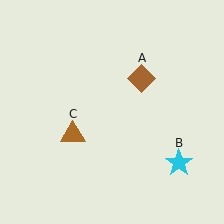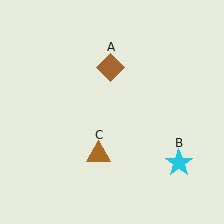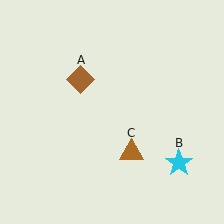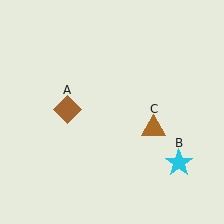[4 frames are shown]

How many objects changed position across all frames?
2 objects changed position: brown diamond (object A), brown triangle (object C).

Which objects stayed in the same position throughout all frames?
Cyan star (object B) remained stationary.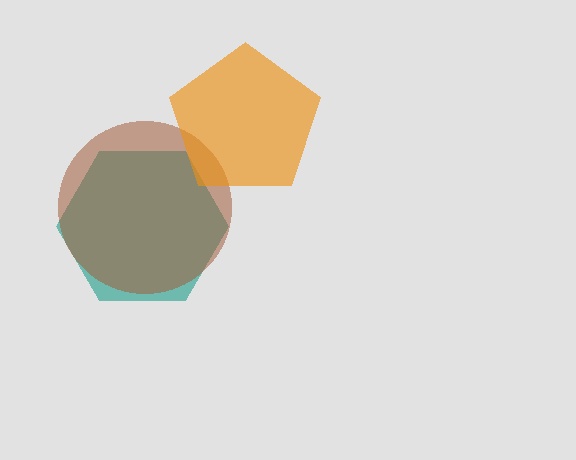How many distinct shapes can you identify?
There are 3 distinct shapes: a teal hexagon, a brown circle, an orange pentagon.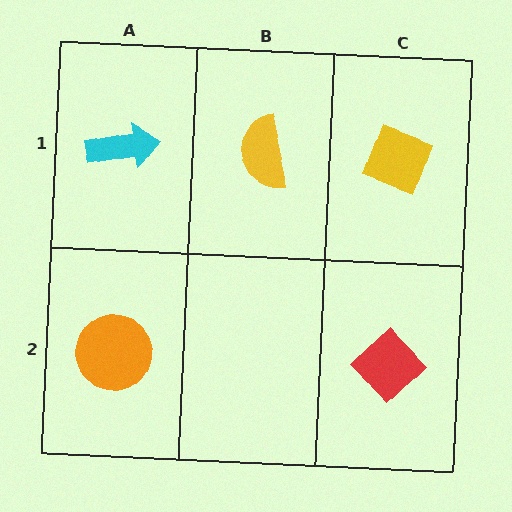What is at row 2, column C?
A red diamond.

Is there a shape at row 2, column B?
No, that cell is empty.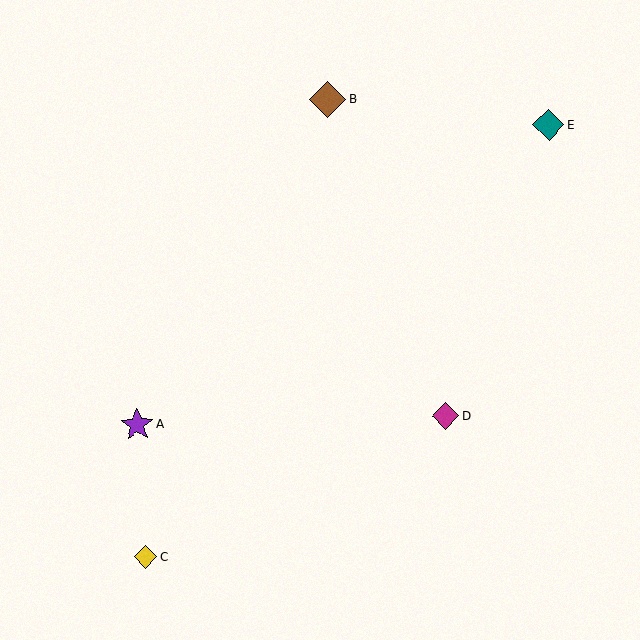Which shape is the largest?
The brown diamond (labeled B) is the largest.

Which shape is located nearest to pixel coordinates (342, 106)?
The brown diamond (labeled B) at (328, 99) is nearest to that location.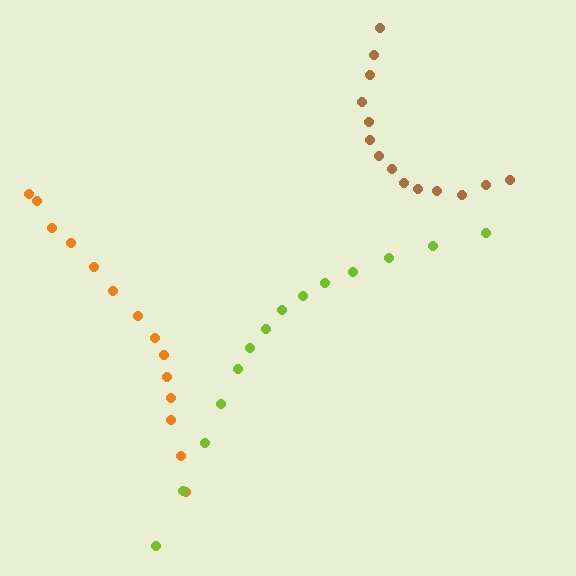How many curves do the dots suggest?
There are 3 distinct paths.